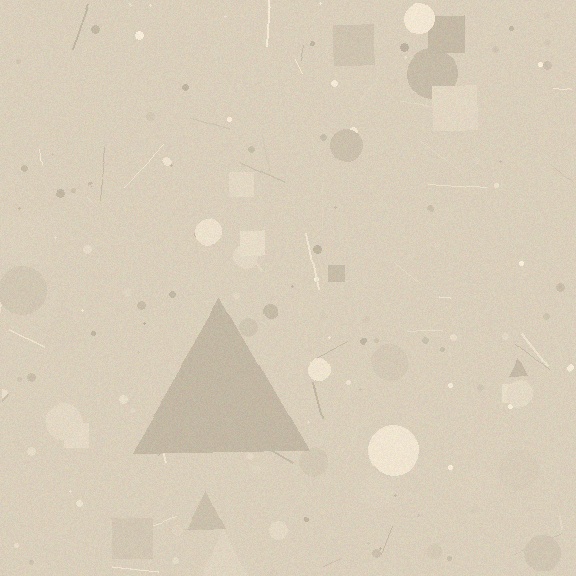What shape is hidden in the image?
A triangle is hidden in the image.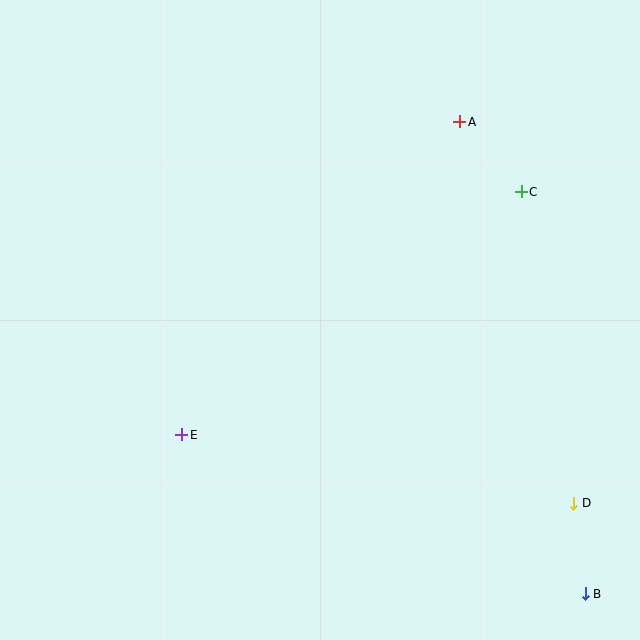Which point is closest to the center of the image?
Point E at (182, 435) is closest to the center.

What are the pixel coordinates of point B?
Point B is at (585, 594).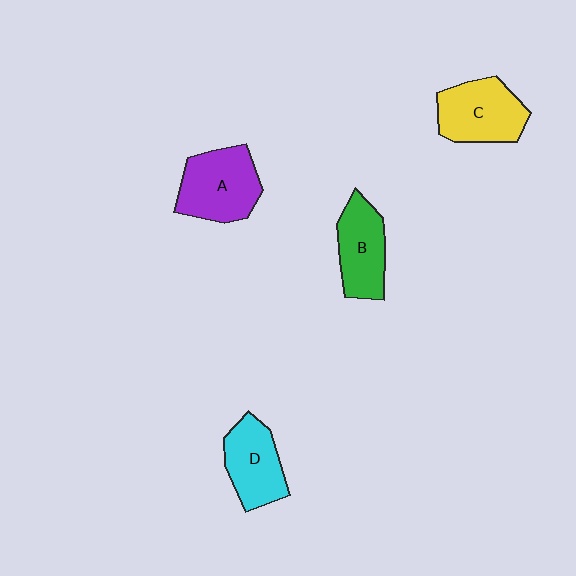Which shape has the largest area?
Shape A (purple).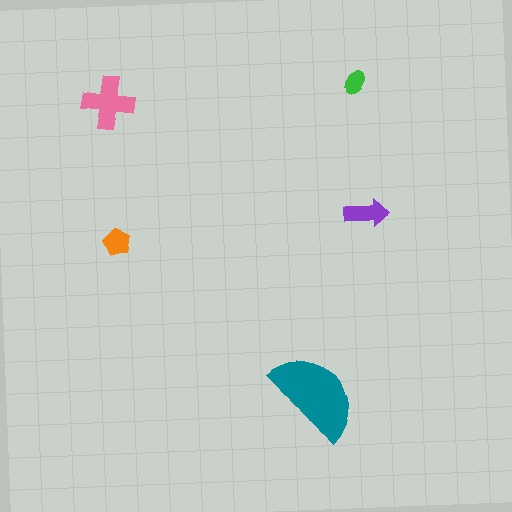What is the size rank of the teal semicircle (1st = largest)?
1st.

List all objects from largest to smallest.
The teal semicircle, the pink cross, the purple arrow, the orange pentagon, the green ellipse.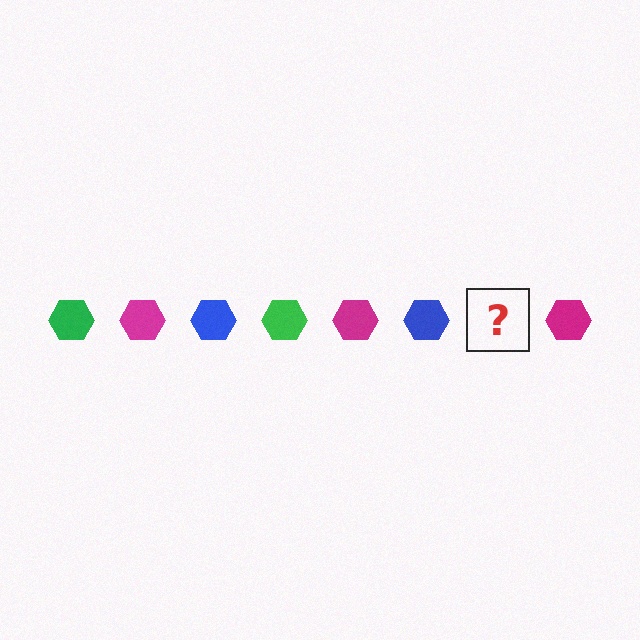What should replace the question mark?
The question mark should be replaced with a green hexagon.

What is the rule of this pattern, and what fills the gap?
The rule is that the pattern cycles through green, magenta, blue hexagons. The gap should be filled with a green hexagon.